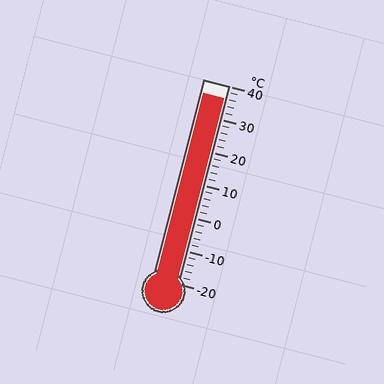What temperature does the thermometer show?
The thermometer shows approximately 36°C.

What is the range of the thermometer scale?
The thermometer scale ranges from -20°C to 40°C.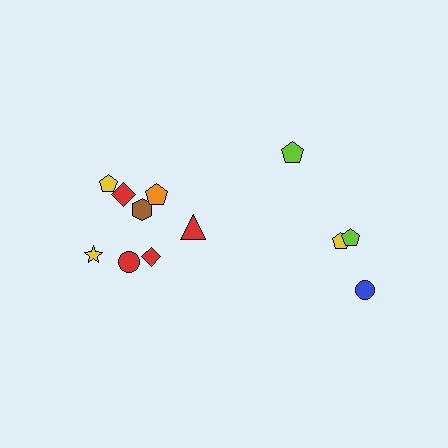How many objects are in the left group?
There are 8 objects.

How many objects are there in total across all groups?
There are 12 objects.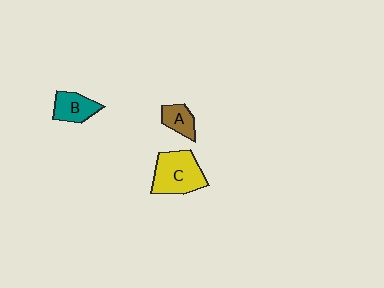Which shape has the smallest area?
Shape A (brown).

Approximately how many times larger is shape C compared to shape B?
Approximately 1.7 times.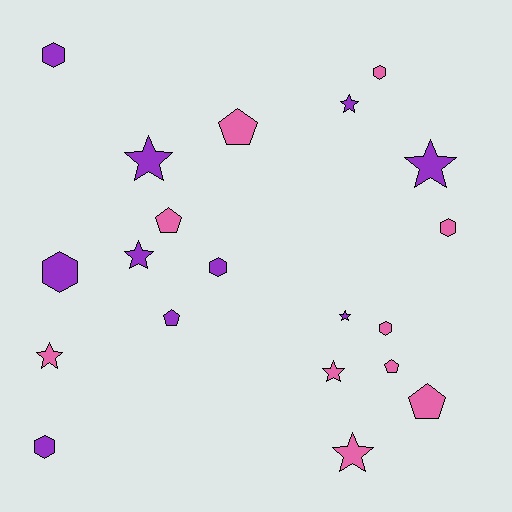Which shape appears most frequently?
Star, with 8 objects.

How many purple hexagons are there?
There are 4 purple hexagons.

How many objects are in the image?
There are 20 objects.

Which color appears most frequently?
Purple, with 10 objects.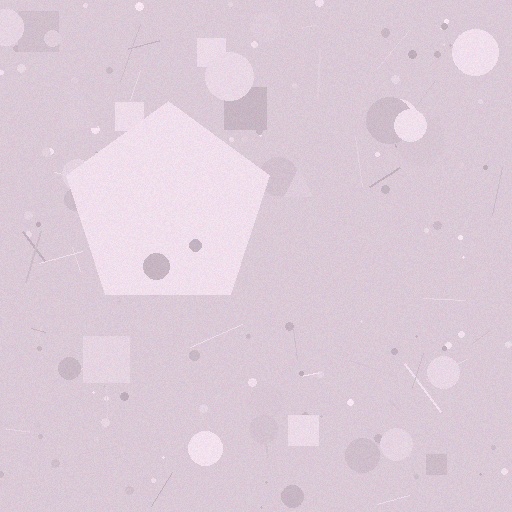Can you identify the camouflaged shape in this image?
The camouflaged shape is a pentagon.